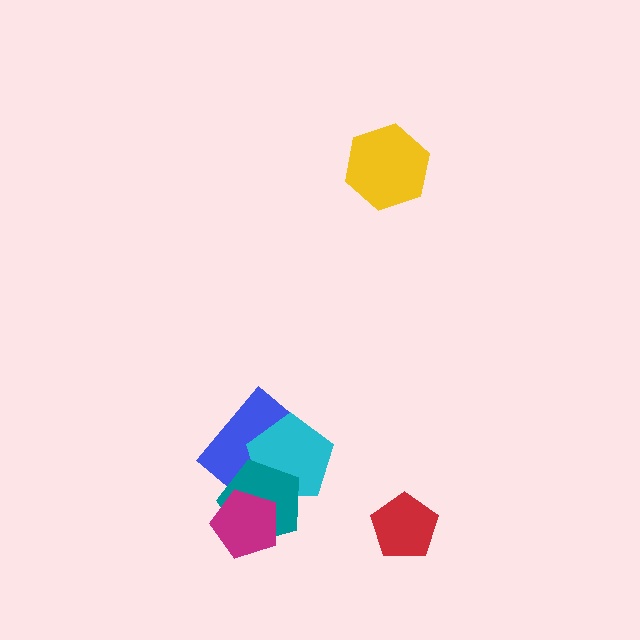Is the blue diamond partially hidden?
Yes, it is partially covered by another shape.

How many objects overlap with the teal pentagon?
3 objects overlap with the teal pentagon.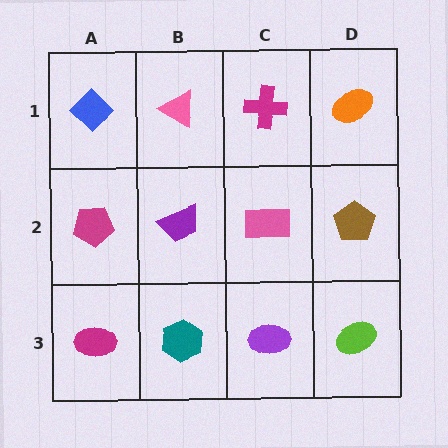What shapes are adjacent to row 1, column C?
A pink rectangle (row 2, column C), a pink triangle (row 1, column B), an orange ellipse (row 1, column D).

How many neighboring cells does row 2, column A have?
3.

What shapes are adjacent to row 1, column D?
A brown pentagon (row 2, column D), a magenta cross (row 1, column C).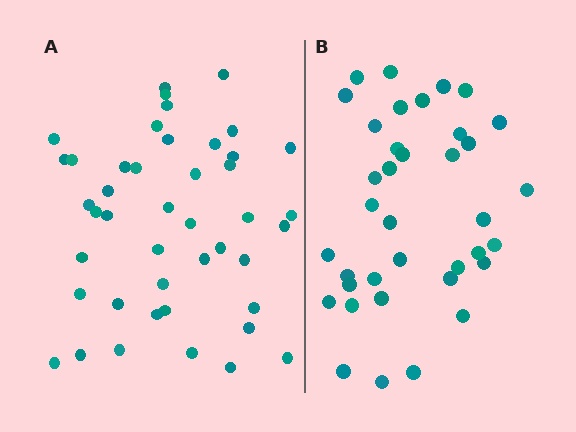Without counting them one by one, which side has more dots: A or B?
Region A (the left region) has more dots.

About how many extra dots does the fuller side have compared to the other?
Region A has roughly 8 or so more dots than region B.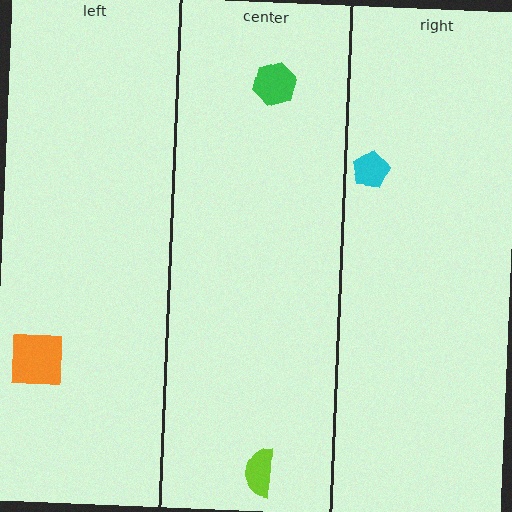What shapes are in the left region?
The orange square.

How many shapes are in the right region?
1.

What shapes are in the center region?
The lime semicircle, the green hexagon.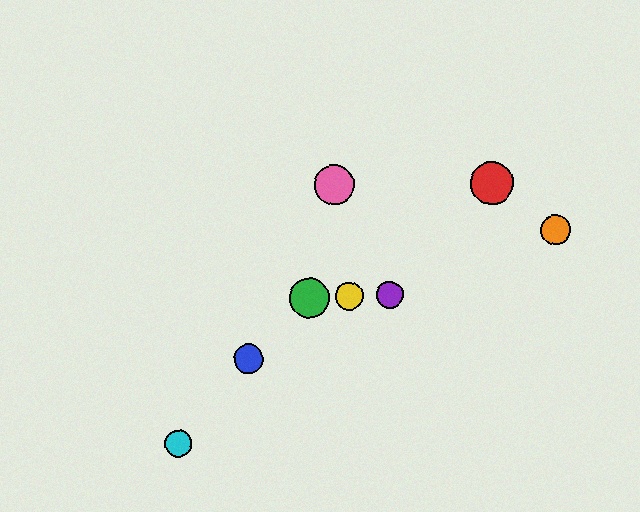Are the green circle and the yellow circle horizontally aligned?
Yes, both are at y≈298.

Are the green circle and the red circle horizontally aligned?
No, the green circle is at y≈298 and the red circle is at y≈183.